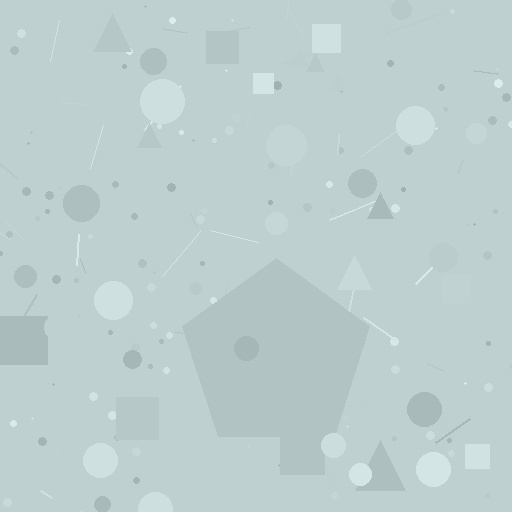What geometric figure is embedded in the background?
A pentagon is embedded in the background.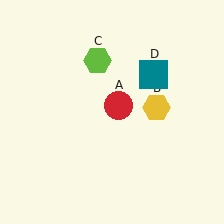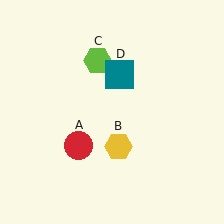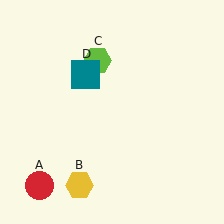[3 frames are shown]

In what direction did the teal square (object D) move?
The teal square (object D) moved left.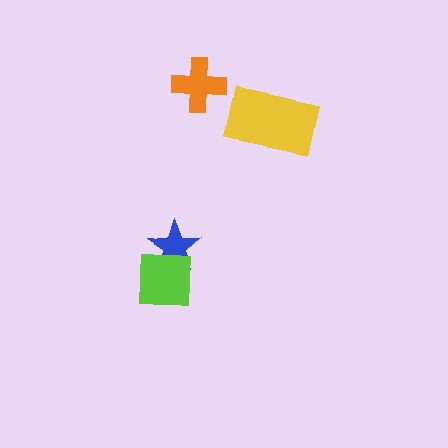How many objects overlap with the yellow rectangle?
0 objects overlap with the yellow rectangle.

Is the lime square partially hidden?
No, no other shape covers it.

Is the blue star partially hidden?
Yes, it is partially covered by another shape.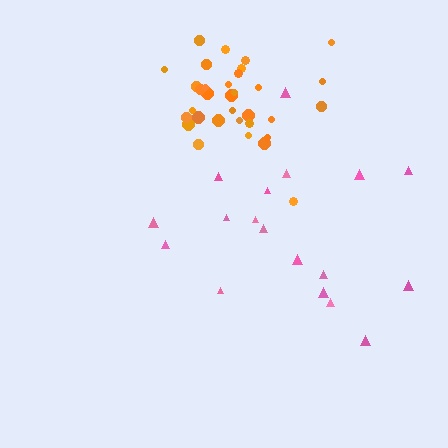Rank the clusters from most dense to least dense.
orange, pink.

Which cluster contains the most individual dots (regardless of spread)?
Orange (33).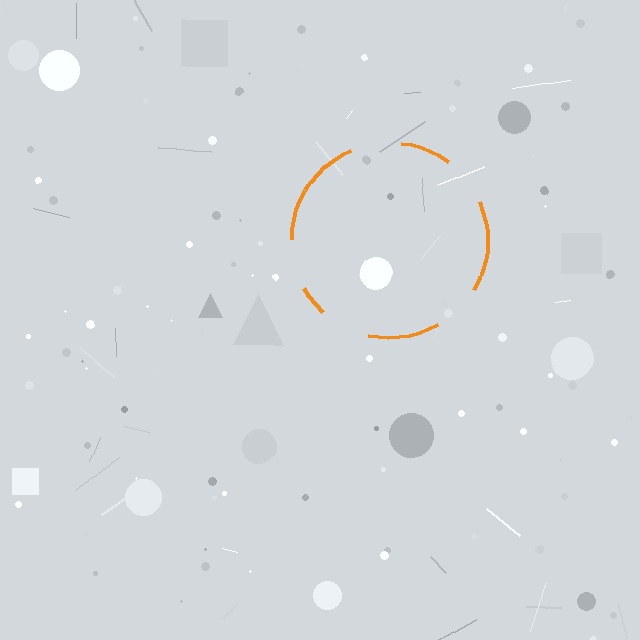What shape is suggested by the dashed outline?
The dashed outline suggests a circle.